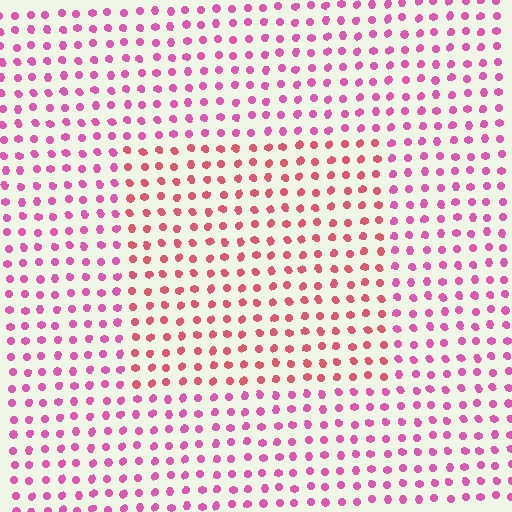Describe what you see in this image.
The image is filled with small pink elements in a uniform arrangement. A rectangle-shaped region is visible where the elements are tinted to a slightly different hue, forming a subtle color boundary.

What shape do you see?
I see a rectangle.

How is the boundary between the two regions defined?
The boundary is defined purely by a slight shift in hue (about 31 degrees). Spacing, size, and orientation are identical on both sides.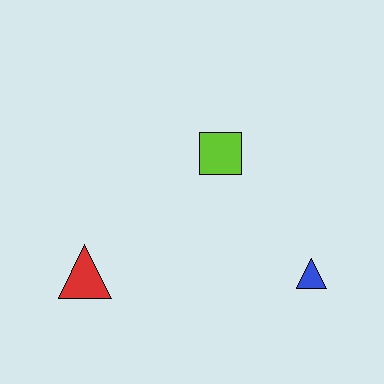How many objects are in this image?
There are 3 objects.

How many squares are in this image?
There is 1 square.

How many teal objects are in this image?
There are no teal objects.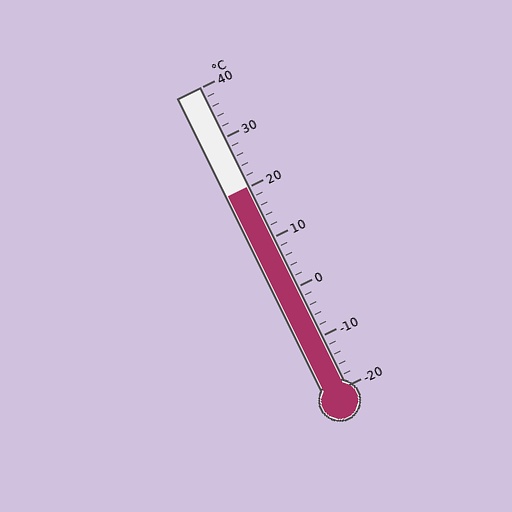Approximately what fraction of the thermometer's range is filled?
The thermometer is filled to approximately 65% of its range.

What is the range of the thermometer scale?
The thermometer scale ranges from -20°C to 40°C.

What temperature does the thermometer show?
The thermometer shows approximately 20°C.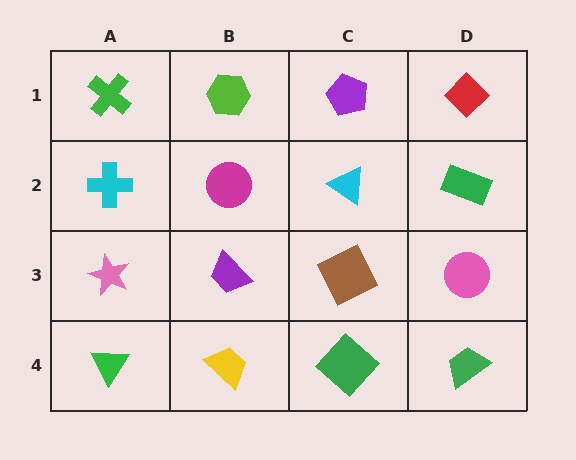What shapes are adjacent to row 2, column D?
A red diamond (row 1, column D), a pink circle (row 3, column D), a cyan triangle (row 2, column C).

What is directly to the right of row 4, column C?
A green trapezoid.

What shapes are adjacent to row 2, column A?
A green cross (row 1, column A), a pink star (row 3, column A), a magenta circle (row 2, column B).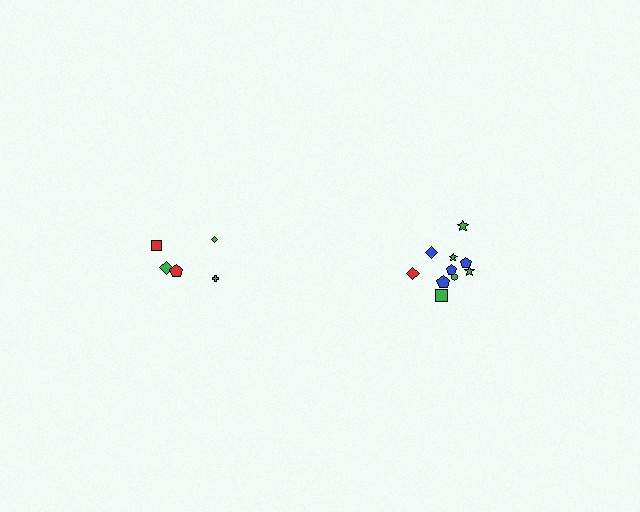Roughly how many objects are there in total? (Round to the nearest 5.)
Roughly 15 objects in total.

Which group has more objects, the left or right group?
The right group.